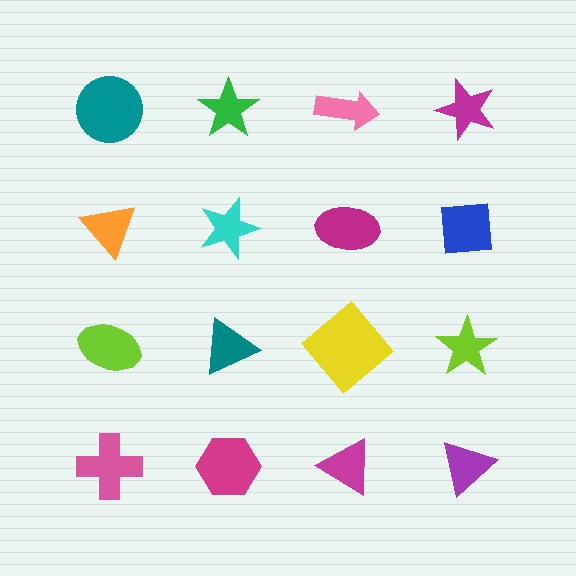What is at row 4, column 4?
A purple triangle.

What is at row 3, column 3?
A yellow diamond.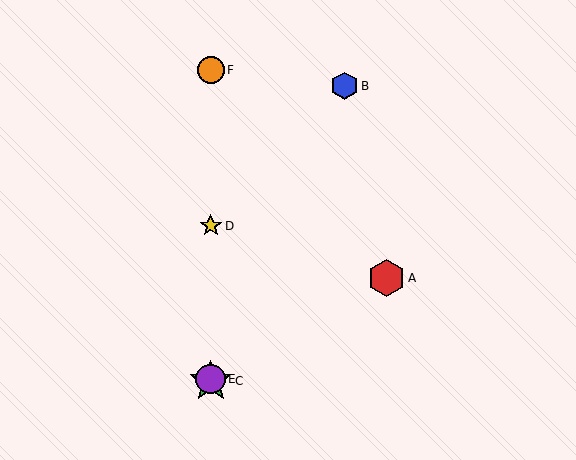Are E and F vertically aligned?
Yes, both are at x≈211.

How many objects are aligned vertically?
4 objects (C, D, E, F) are aligned vertically.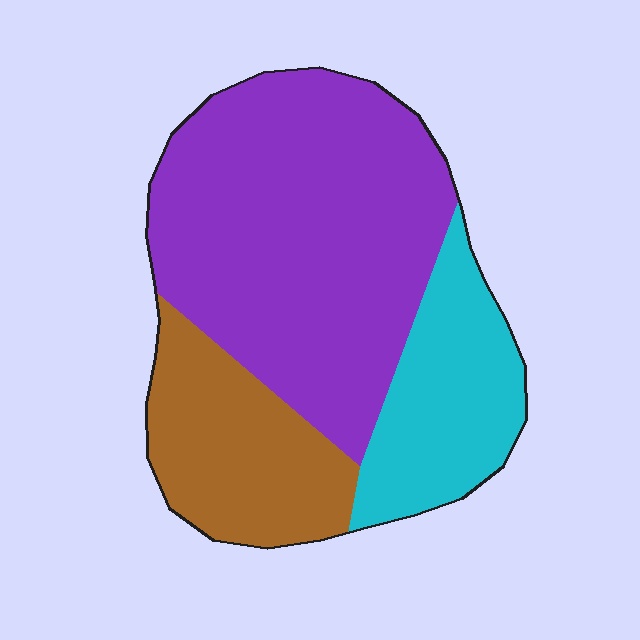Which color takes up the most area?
Purple, at roughly 55%.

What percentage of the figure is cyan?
Cyan covers around 20% of the figure.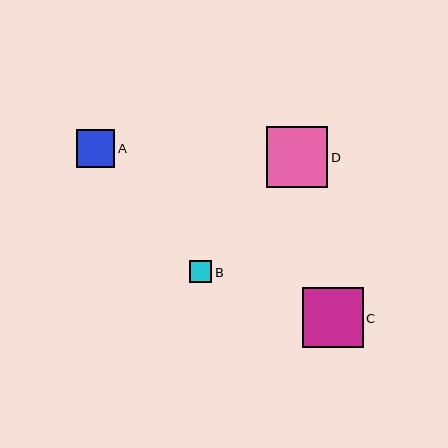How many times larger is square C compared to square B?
Square C is approximately 2.7 times the size of square B.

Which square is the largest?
Square D is the largest with a size of approximately 61 pixels.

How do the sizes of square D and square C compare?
Square D and square C are approximately the same size.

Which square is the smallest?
Square B is the smallest with a size of approximately 22 pixels.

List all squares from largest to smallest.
From largest to smallest: D, C, A, B.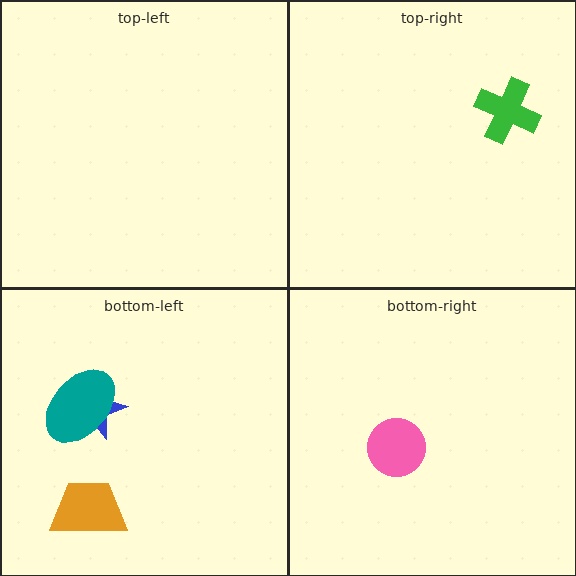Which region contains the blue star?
The bottom-left region.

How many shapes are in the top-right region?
1.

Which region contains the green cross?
The top-right region.